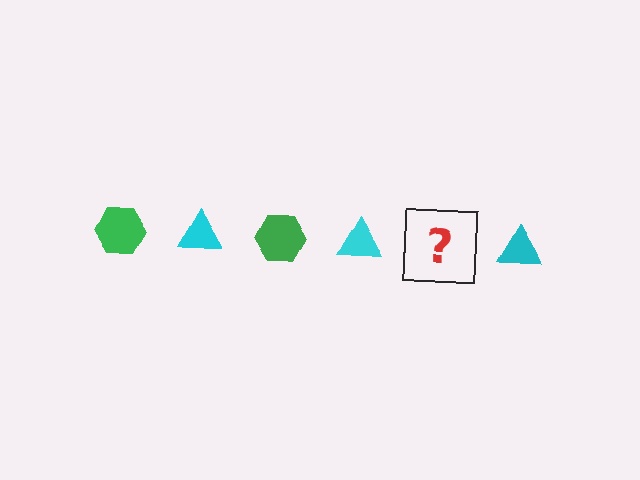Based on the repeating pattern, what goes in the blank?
The blank should be a green hexagon.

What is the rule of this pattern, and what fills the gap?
The rule is that the pattern alternates between green hexagon and cyan triangle. The gap should be filled with a green hexagon.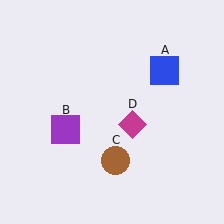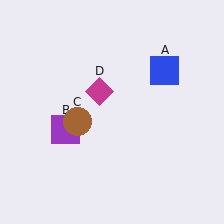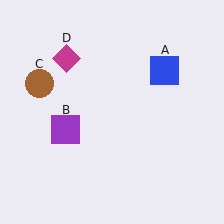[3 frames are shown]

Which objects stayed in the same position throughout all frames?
Blue square (object A) and purple square (object B) remained stationary.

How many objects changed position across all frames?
2 objects changed position: brown circle (object C), magenta diamond (object D).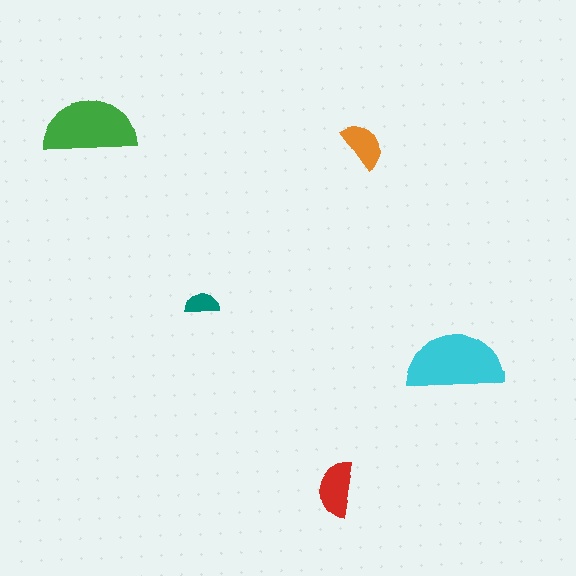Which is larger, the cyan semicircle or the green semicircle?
The cyan one.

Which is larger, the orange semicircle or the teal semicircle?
The orange one.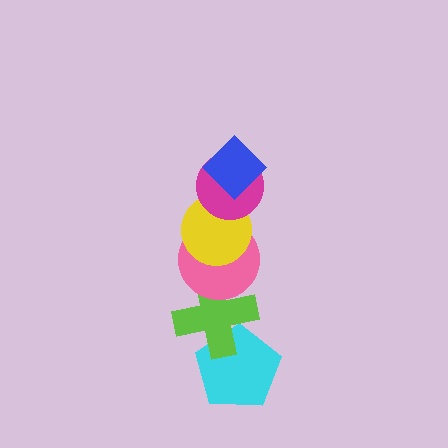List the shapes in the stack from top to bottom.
From top to bottom: the blue diamond, the magenta circle, the yellow circle, the pink circle, the lime cross, the cyan pentagon.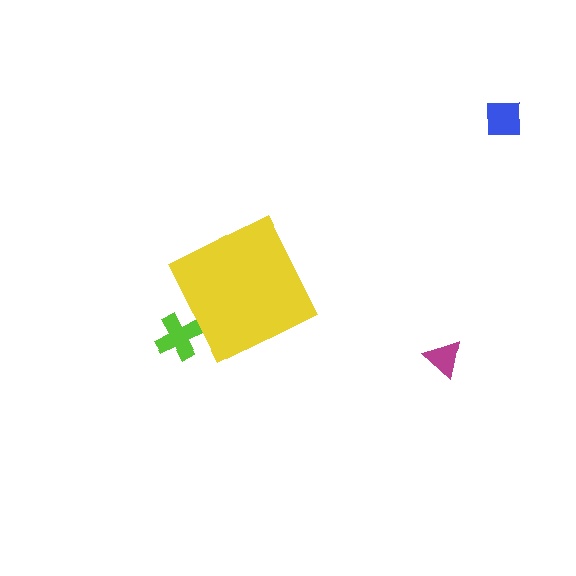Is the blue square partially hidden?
No, the blue square is fully visible.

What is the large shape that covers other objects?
A yellow diamond.